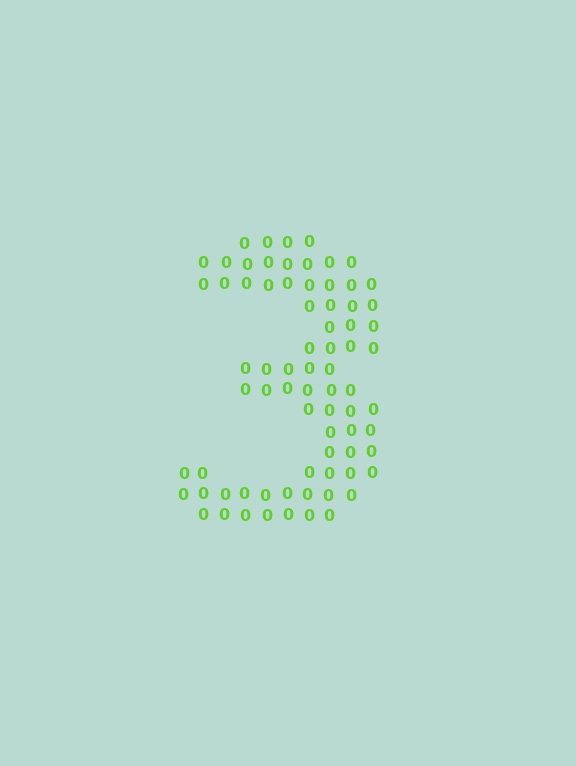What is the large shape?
The large shape is the digit 3.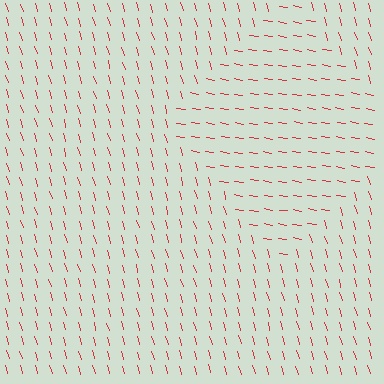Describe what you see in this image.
The image is filled with small red line segments. A diamond region in the image has lines oriented differently from the surrounding lines, creating a visible texture boundary.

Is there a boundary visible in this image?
Yes, there is a texture boundary formed by a change in line orientation.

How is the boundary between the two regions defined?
The boundary is defined purely by a change in line orientation (approximately 65 degrees difference). All lines are the same color and thickness.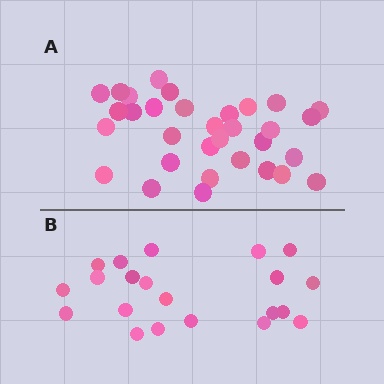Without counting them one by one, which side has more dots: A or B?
Region A (the top region) has more dots.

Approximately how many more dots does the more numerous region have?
Region A has roughly 12 or so more dots than region B.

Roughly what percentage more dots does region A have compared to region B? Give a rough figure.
About 50% more.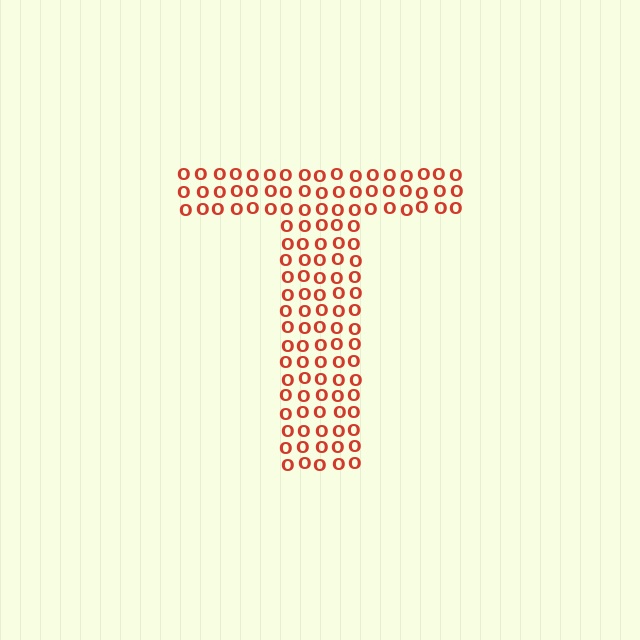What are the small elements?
The small elements are letter O's.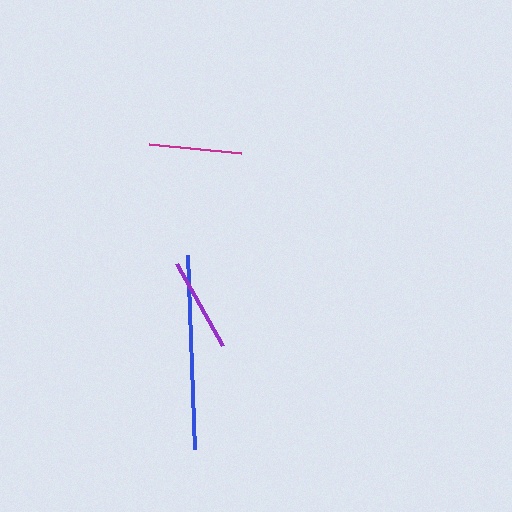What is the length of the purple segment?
The purple segment is approximately 94 pixels long.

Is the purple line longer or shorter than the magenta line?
The purple line is longer than the magenta line.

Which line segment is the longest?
The blue line is the longest at approximately 194 pixels.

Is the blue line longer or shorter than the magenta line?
The blue line is longer than the magenta line.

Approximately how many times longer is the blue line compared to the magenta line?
The blue line is approximately 2.1 times the length of the magenta line.